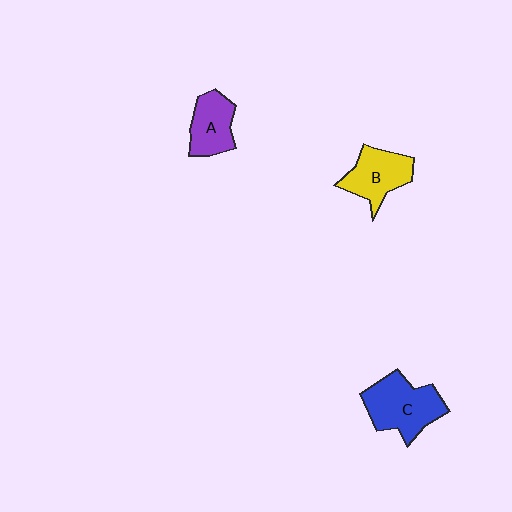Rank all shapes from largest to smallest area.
From largest to smallest: C (blue), B (yellow), A (purple).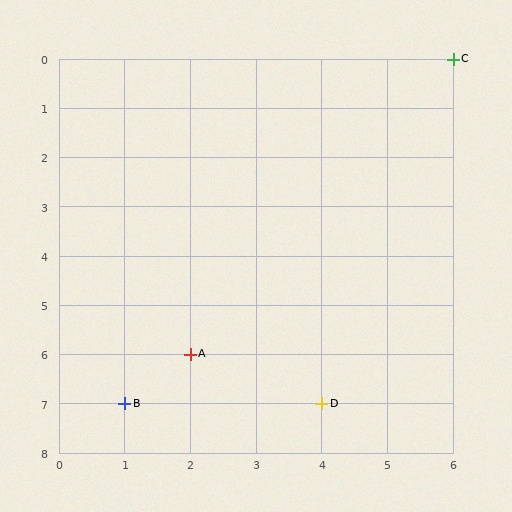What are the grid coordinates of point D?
Point D is at grid coordinates (4, 7).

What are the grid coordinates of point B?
Point B is at grid coordinates (1, 7).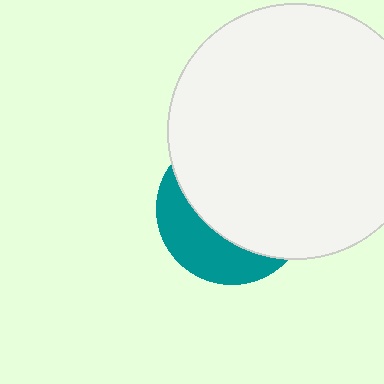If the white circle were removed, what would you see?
You would see the complete teal circle.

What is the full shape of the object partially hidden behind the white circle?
The partially hidden object is a teal circle.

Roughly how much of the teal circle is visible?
A small part of it is visible (roughly 33%).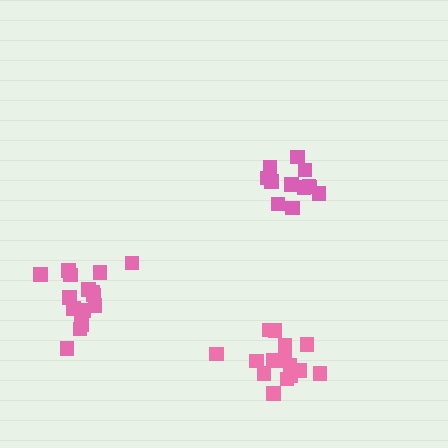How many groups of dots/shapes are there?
There are 3 groups.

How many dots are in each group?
Group 1: 15 dots, Group 2: 16 dots, Group 3: 12 dots (43 total).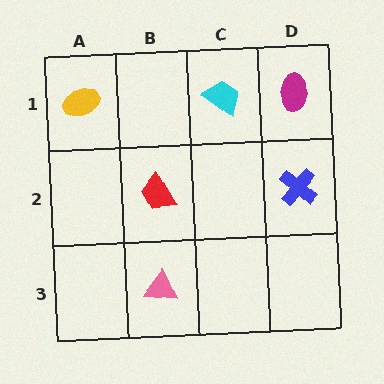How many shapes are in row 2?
2 shapes.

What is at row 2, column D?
A blue cross.